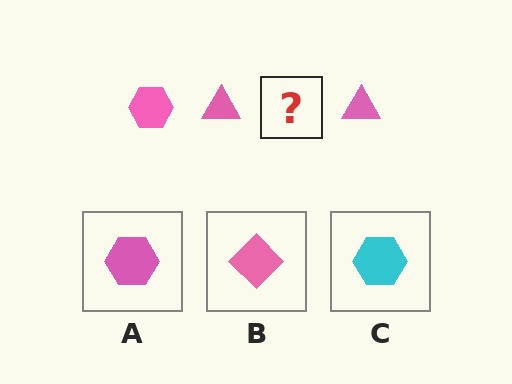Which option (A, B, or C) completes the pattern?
A.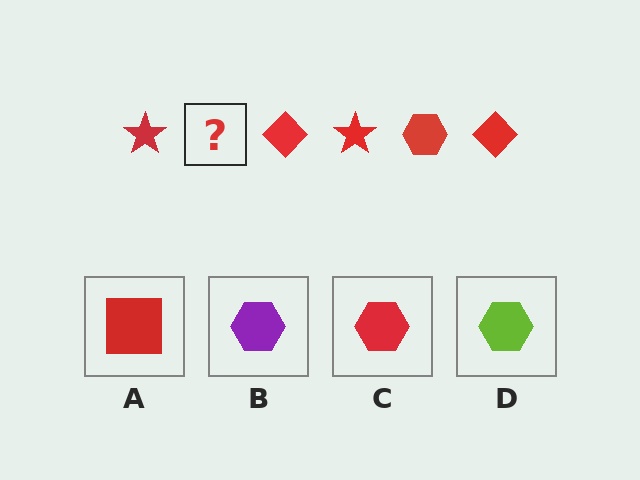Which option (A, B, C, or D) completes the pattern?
C.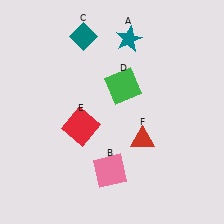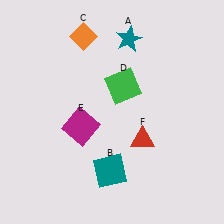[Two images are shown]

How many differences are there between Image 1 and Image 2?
There are 3 differences between the two images.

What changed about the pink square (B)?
In Image 1, B is pink. In Image 2, it changed to teal.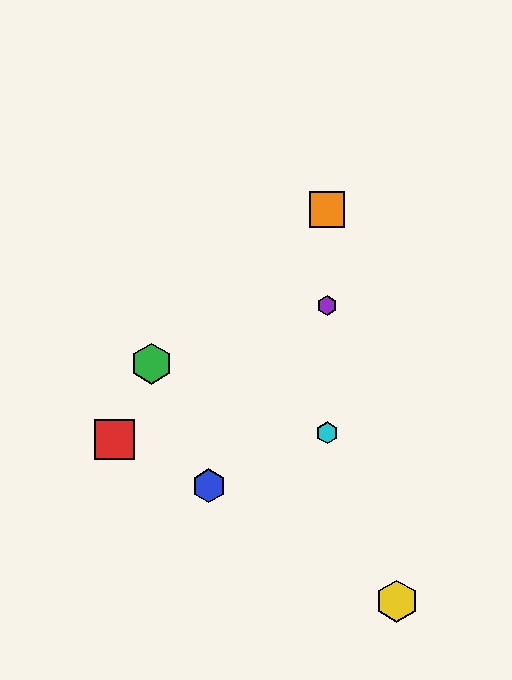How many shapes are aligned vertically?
3 shapes (the purple hexagon, the orange square, the cyan hexagon) are aligned vertically.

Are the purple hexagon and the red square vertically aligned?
No, the purple hexagon is at x≈327 and the red square is at x≈114.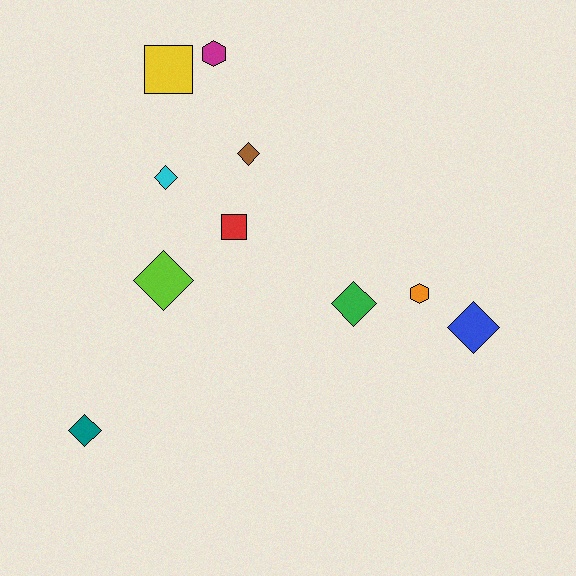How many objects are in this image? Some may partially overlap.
There are 10 objects.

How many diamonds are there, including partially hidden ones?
There are 6 diamonds.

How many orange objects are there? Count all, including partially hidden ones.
There is 1 orange object.